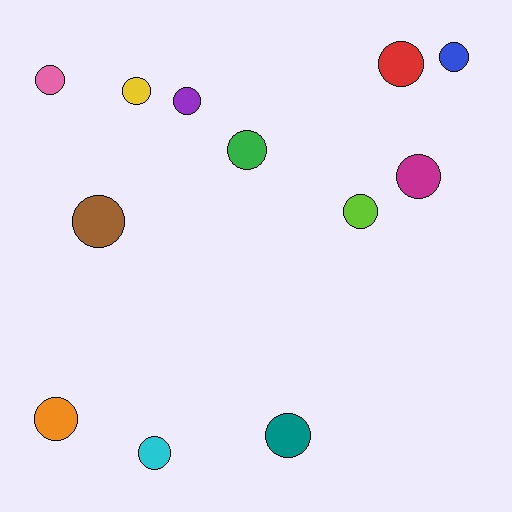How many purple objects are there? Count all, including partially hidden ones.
There is 1 purple object.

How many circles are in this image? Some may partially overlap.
There are 12 circles.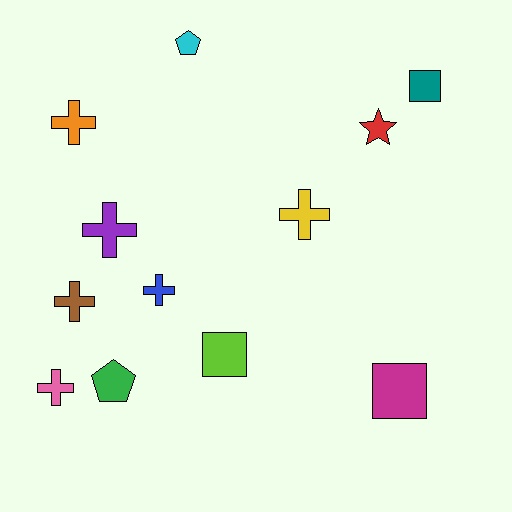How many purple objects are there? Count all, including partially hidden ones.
There is 1 purple object.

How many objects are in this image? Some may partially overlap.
There are 12 objects.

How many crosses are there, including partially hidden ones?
There are 6 crosses.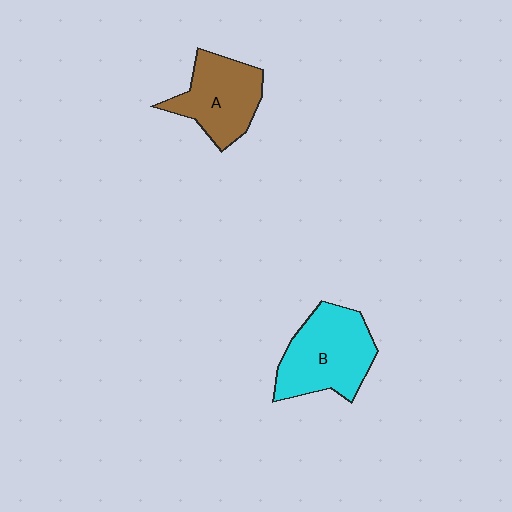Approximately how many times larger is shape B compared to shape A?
Approximately 1.2 times.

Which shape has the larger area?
Shape B (cyan).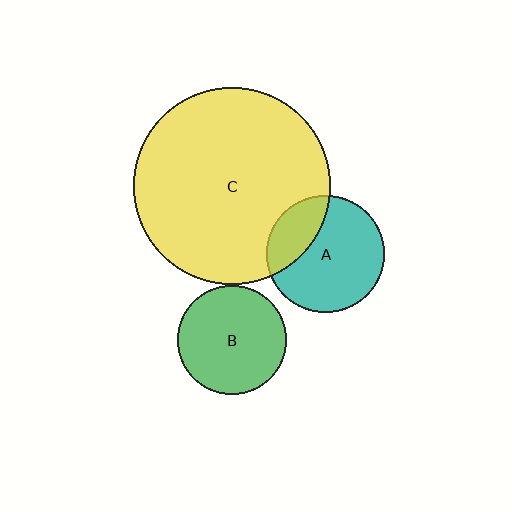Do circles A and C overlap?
Yes.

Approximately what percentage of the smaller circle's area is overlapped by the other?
Approximately 25%.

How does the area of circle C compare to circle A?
Approximately 2.8 times.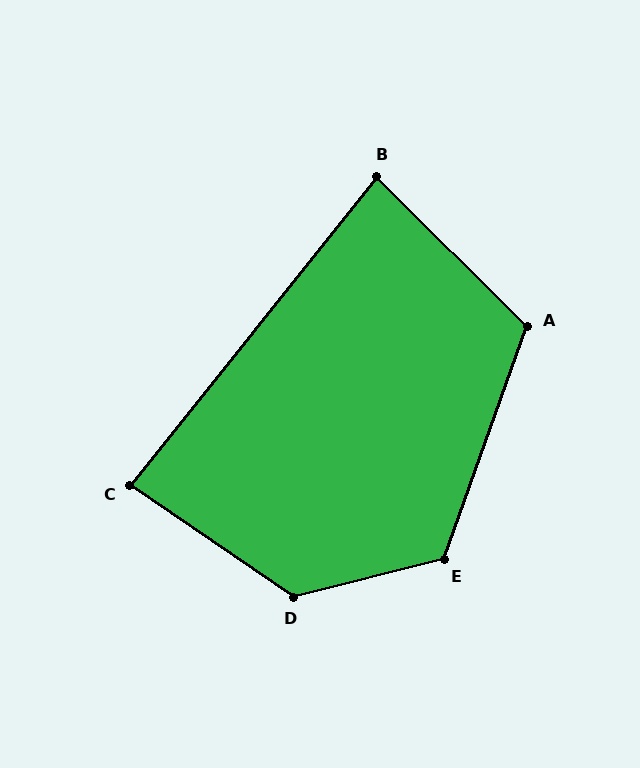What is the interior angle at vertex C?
Approximately 86 degrees (approximately right).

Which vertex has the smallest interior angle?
B, at approximately 84 degrees.